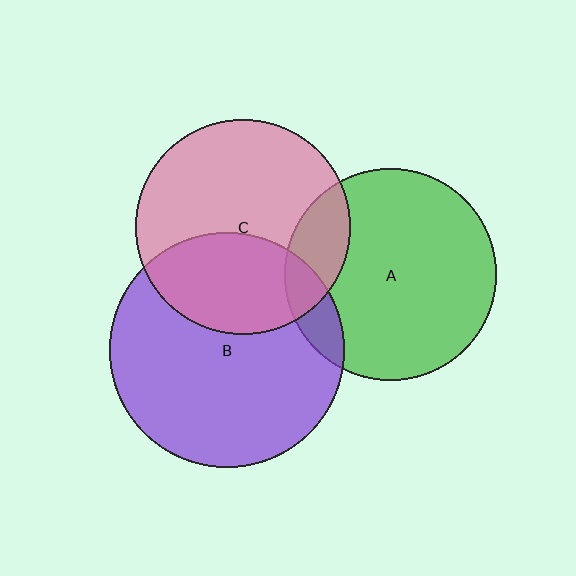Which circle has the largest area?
Circle B (purple).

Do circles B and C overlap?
Yes.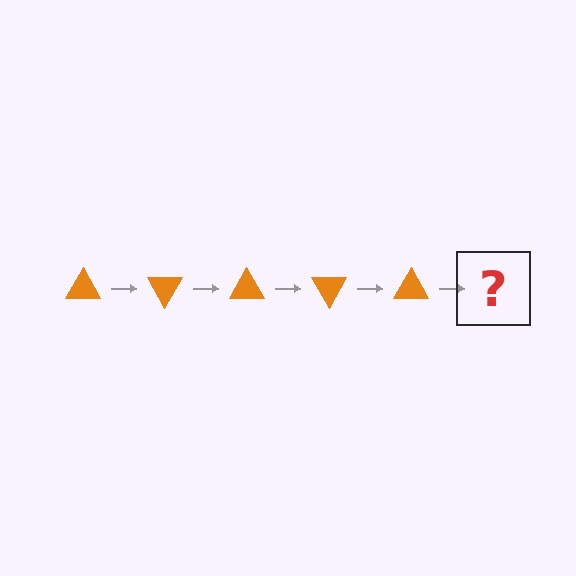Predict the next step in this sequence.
The next step is an orange triangle rotated 300 degrees.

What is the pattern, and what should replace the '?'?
The pattern is that the triangle rotates 60 degrees each step. The '?' should be an orange triangle rotated 300 degrees.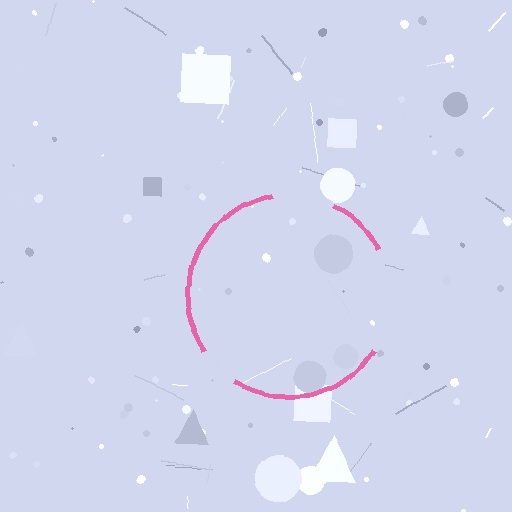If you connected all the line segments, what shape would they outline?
They would outline a circle.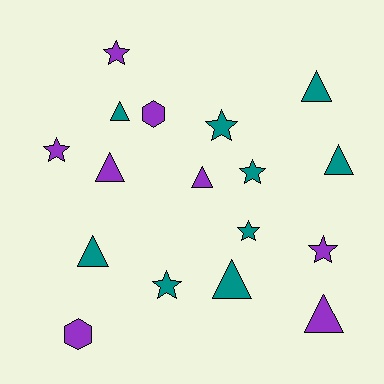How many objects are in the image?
There are 17 objects.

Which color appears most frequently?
Teal, with 9 objects.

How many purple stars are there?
There are 3 purple stars.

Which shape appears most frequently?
Triangle, with 8 objects.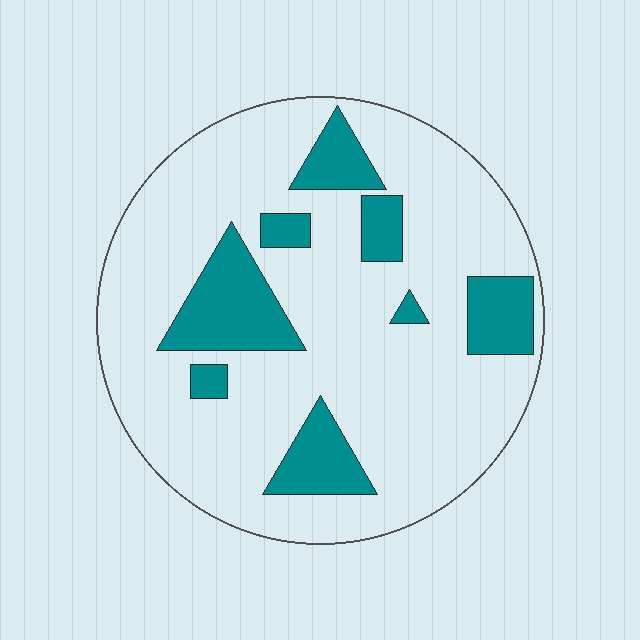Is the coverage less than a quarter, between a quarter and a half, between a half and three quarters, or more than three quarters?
Less than a quarter.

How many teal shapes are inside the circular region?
8.